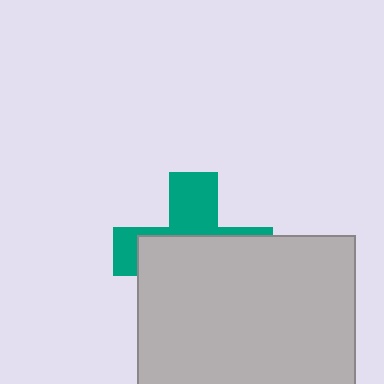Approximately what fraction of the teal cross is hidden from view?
Roughly 62% of the teal cross is hidden behind the light gray square.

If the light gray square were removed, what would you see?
You would see the complete teal cross.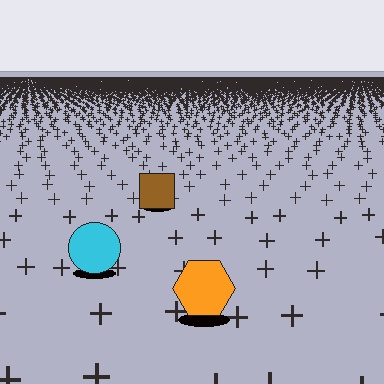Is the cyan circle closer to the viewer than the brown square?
Yes. The cyan circle is closer — you can tell from the texture gradient: the ground texture is coarser near it.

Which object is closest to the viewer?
The orange hexagon is closest. The texture marks near it are larger and more spread out.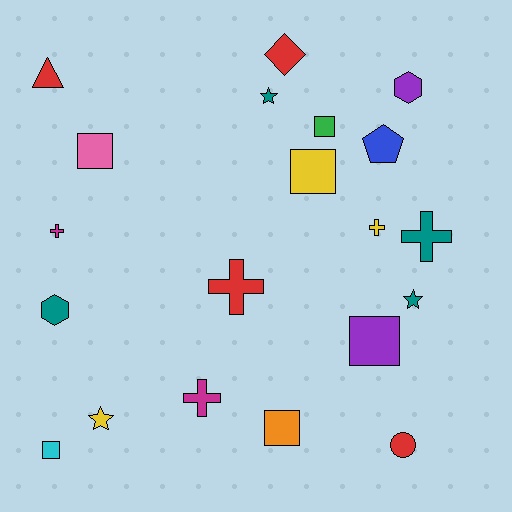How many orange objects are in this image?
There is 1 orange object.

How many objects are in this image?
There are 20 objects.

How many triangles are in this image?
There is 1 triangle.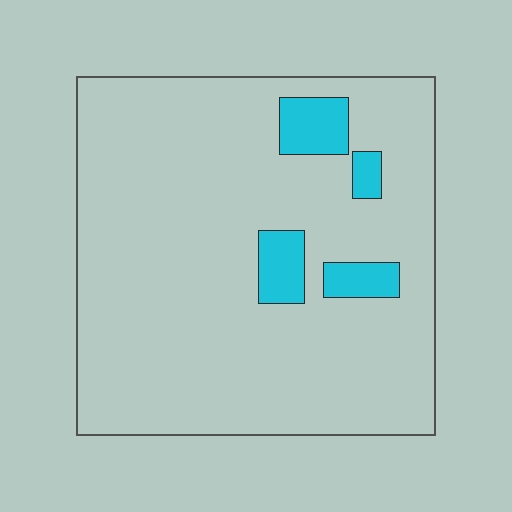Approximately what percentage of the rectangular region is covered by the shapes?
Approximately 10%.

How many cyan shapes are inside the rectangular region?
4.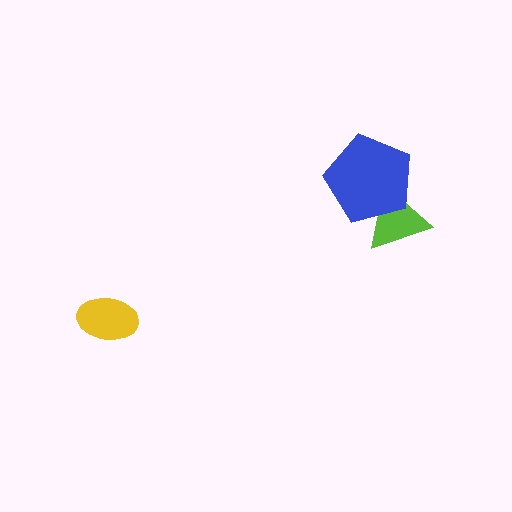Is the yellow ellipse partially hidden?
No, no other shape covers it.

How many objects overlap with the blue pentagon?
1 object overlaps with the blue pentagon.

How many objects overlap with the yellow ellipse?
0 objects overlap with the yellow ellipse.